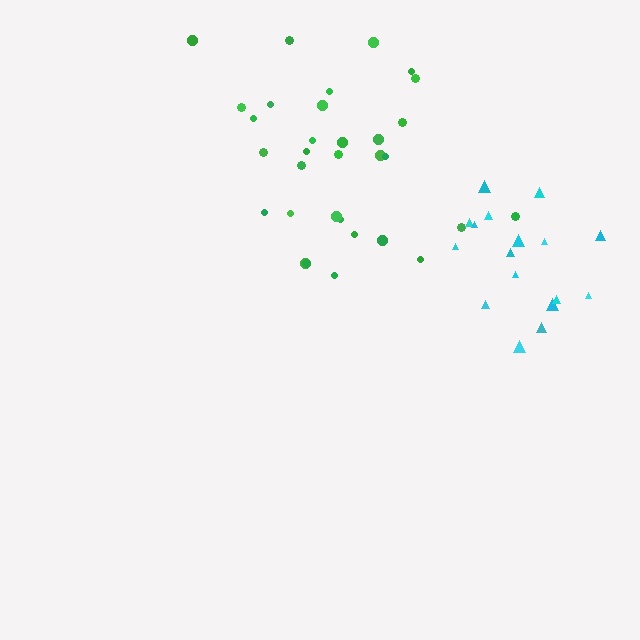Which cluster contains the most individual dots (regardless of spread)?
Green (32).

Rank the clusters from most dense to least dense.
green, cyan.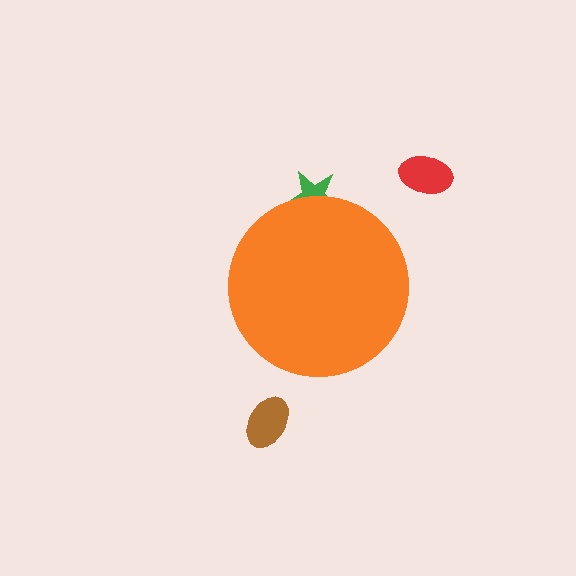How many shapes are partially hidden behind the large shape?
1 shape is partially hidden.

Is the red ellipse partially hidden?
No, the red ellipse is fully visible.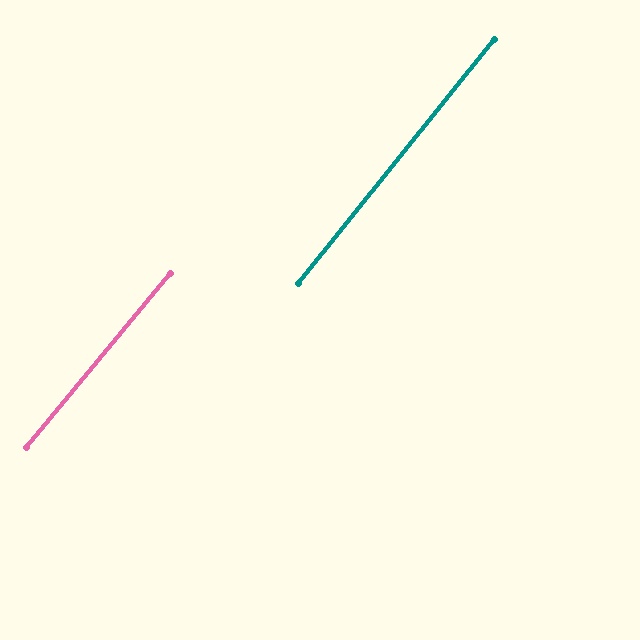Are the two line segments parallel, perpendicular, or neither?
Parallel — their directions differ by only 0.9°.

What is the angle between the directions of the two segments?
Approximately 1 degree.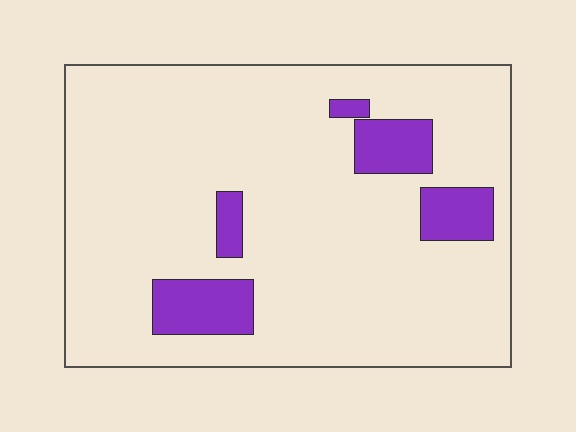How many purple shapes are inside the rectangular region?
5.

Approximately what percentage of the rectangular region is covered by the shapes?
Approximately 10%.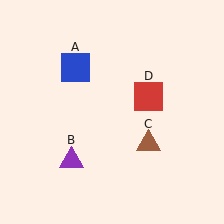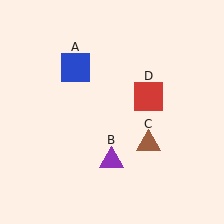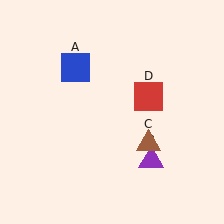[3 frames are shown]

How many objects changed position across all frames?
1 object changed position: purple triangle (object B).